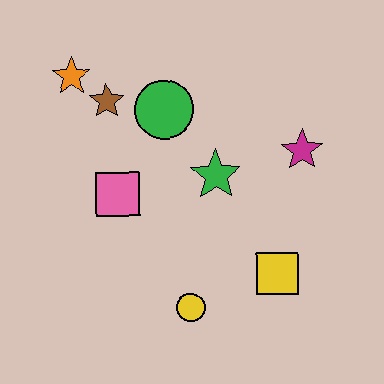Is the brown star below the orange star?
Yes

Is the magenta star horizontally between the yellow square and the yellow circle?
No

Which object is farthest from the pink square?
The magenta star is farthest from the pink square.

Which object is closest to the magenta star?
The green star is closest to the magenta star.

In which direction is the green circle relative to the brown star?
The green circle is to the right of the brown star.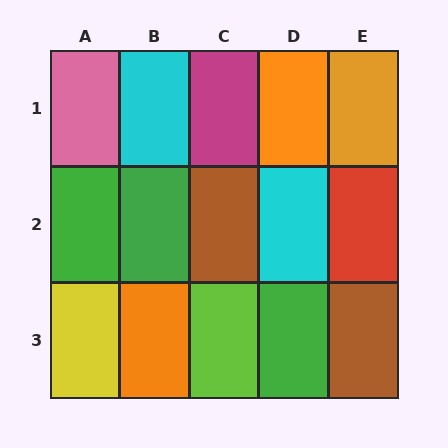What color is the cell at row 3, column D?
Green.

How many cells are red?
1 cell is red.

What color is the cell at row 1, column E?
Orange.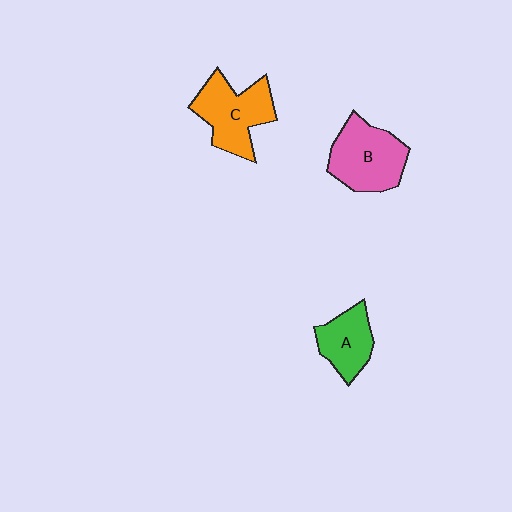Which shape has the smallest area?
Shape A (green).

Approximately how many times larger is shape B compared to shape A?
Approximately 1.5 times.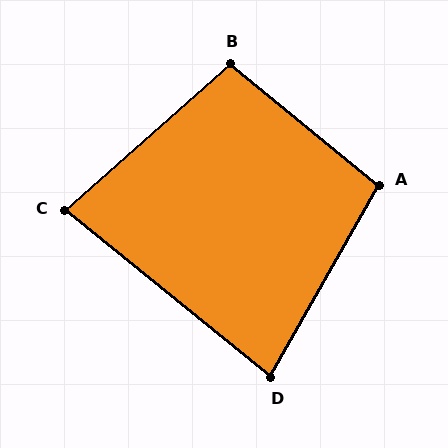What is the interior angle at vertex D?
Approximately 81 degrees (acute).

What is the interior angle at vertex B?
Approximately 99 degrees (obtuse).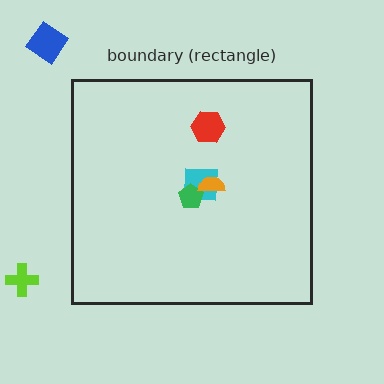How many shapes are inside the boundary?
4 inside, 2 outside.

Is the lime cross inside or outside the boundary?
Outside.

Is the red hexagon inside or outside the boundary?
Inside.